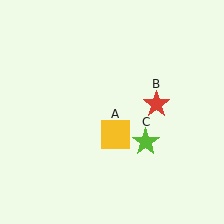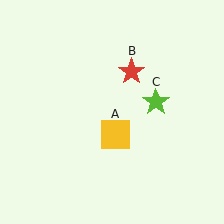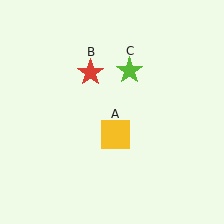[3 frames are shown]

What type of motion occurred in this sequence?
The red star (object B), lime star (object C) rotated counterclockwise around the center of the scene.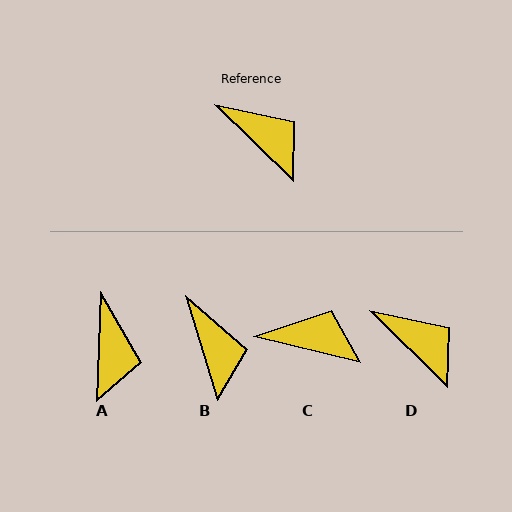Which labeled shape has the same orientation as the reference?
D.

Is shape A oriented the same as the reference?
No, it is off by about 48 degrees.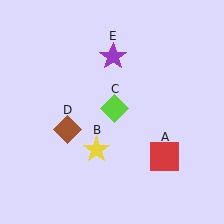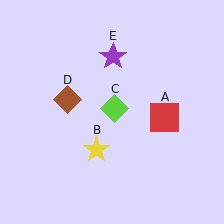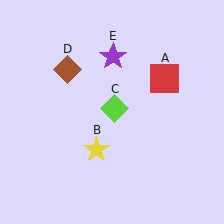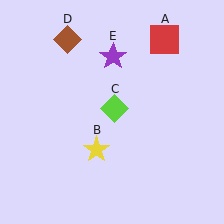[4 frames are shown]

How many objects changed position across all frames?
2 objects changed position: red square (object A), brown diamond (object D).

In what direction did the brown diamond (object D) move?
The brown diamond (object D) moved up.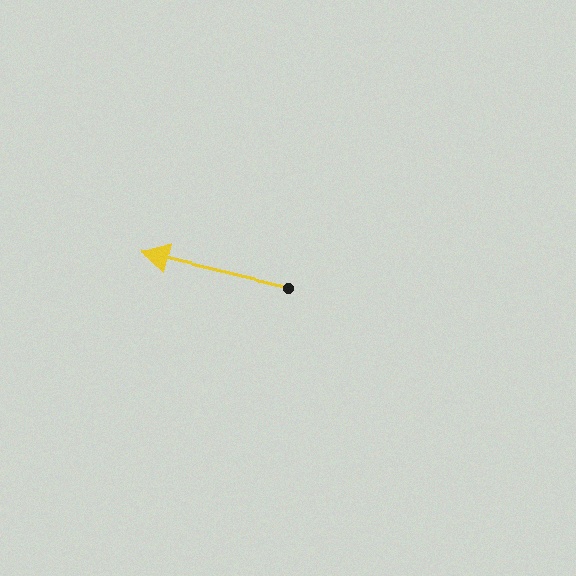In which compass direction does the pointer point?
West.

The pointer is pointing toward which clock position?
Roughly 9 o'clock.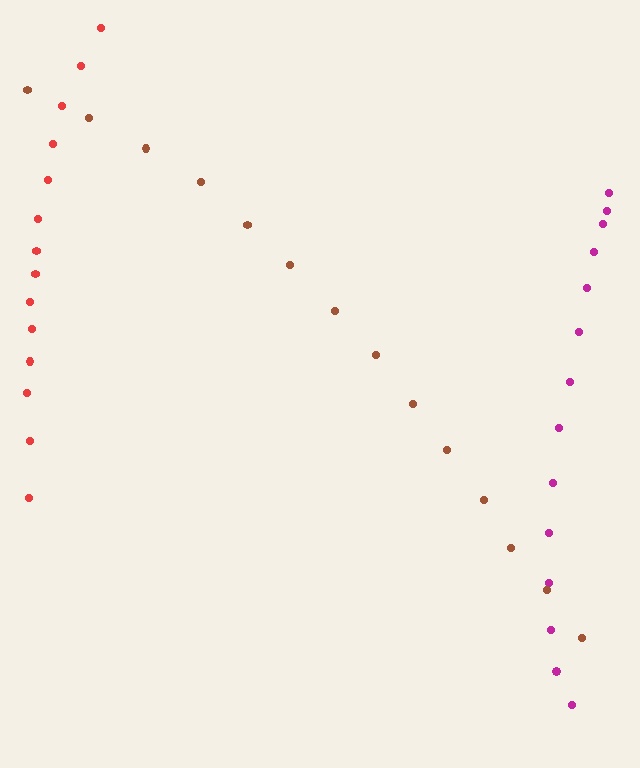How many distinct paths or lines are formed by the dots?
There are 3 distinct paths.